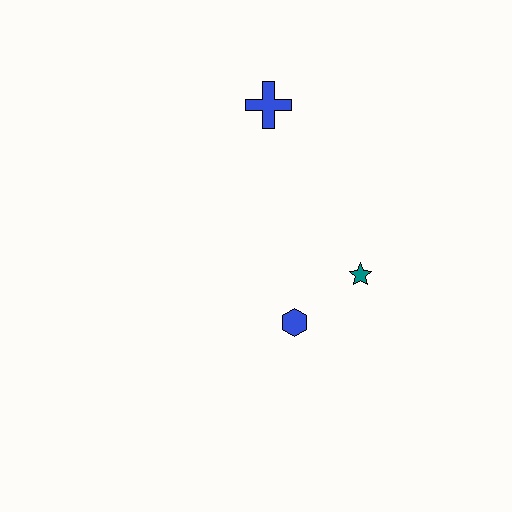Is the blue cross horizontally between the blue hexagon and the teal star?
No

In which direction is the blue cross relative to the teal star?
The blue cross is above the teal star.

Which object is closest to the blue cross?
The teal star is closest to the blue cross.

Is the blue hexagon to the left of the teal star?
Yes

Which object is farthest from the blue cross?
The blue hexagon is farthest from the blue cross.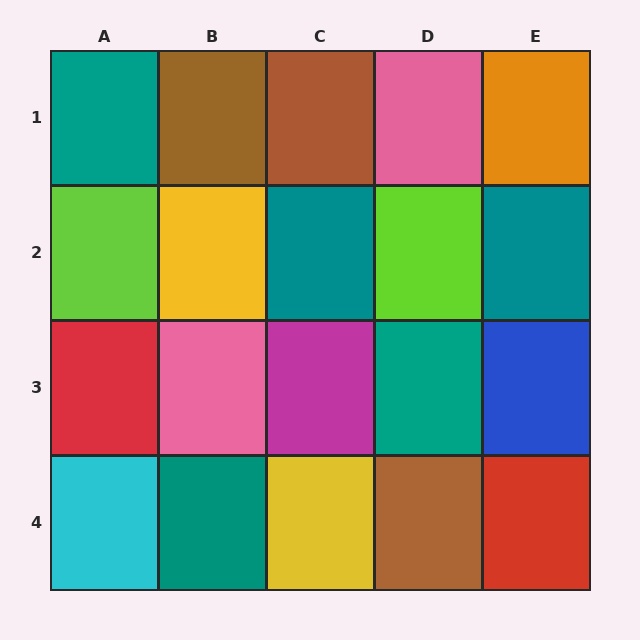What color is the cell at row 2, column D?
Lime.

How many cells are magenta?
1 cell is magenta.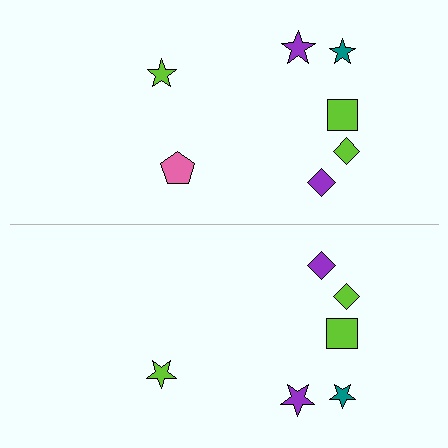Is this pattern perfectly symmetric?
No, the pattern is not perfectly symmetric. A pink pentagon is missing from the bottom side.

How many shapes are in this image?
There are 13 shapes in this image.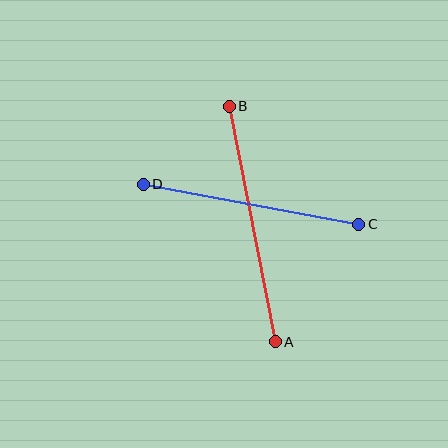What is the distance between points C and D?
The distance is approximately 220 pixels.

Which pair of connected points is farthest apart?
Points A and B are farthest apart.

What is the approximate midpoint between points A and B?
The midpoint is at approximately (252, 224) pixels.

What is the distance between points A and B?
The distance is approximately 240 pixels.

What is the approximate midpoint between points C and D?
The midpoint is at approximately (251, 204) pixels.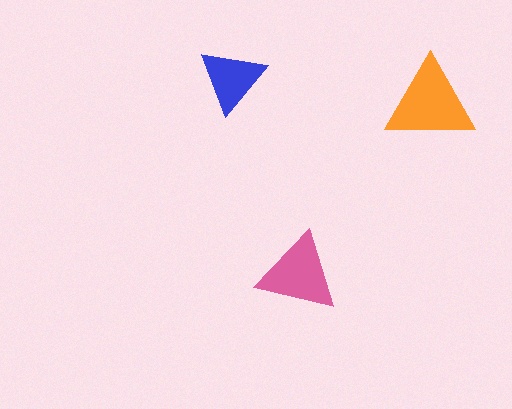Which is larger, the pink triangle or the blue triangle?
The pink one.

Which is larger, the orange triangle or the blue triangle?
The orange one.